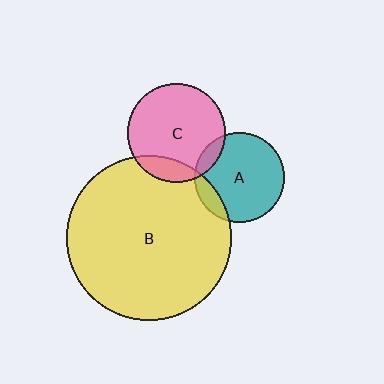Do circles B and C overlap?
Yes.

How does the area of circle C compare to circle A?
Approximately 1.2 times.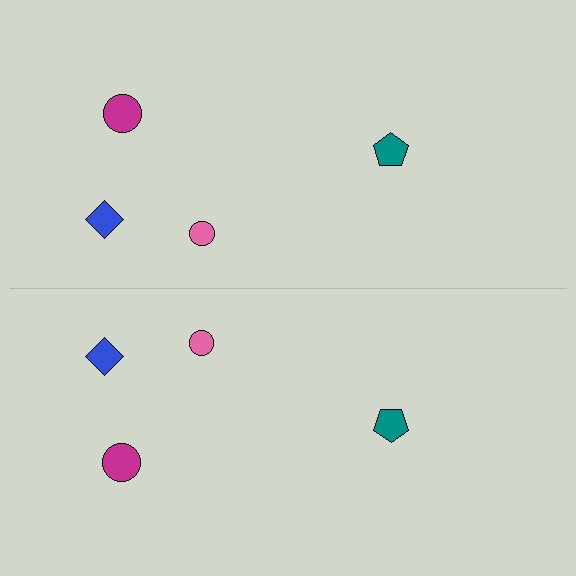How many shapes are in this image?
There are 8 shapes in this image.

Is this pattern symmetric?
Yes, this pattern has bilateral (reflection) symmetry.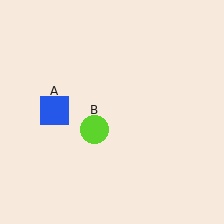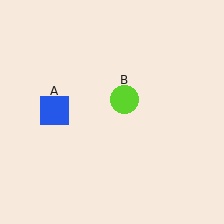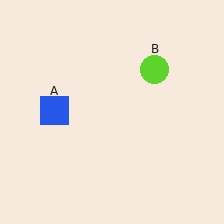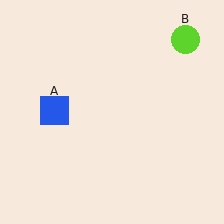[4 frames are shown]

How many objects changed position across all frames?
1 object changed position: lime circle (object B).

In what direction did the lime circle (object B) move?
The lime circle (object B) moved up and to the right.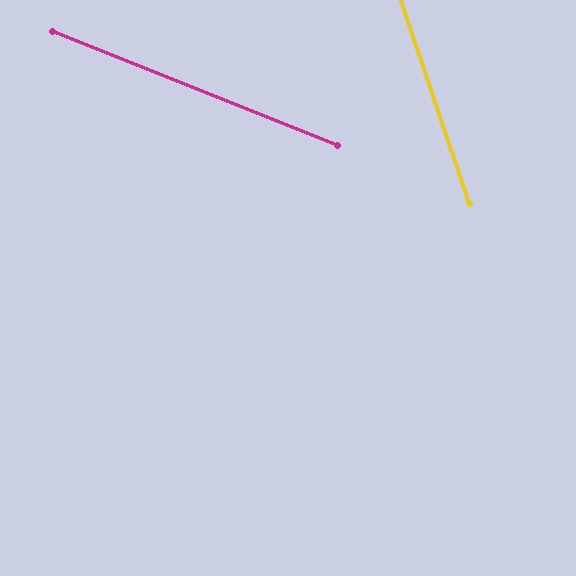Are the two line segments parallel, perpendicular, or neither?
Neither parallel nor perpendicular — they differ by about 49°.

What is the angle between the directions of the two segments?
Approximately 49 degrees.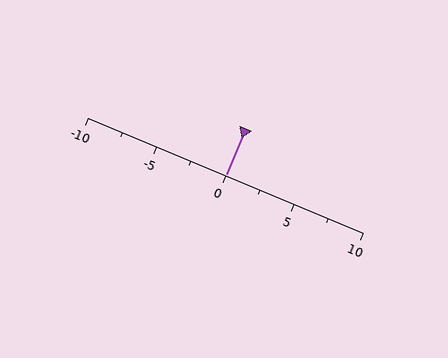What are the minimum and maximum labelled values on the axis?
The axis runs from -10 to 10.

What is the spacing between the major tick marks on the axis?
The major ticks are spaced 5 apart.